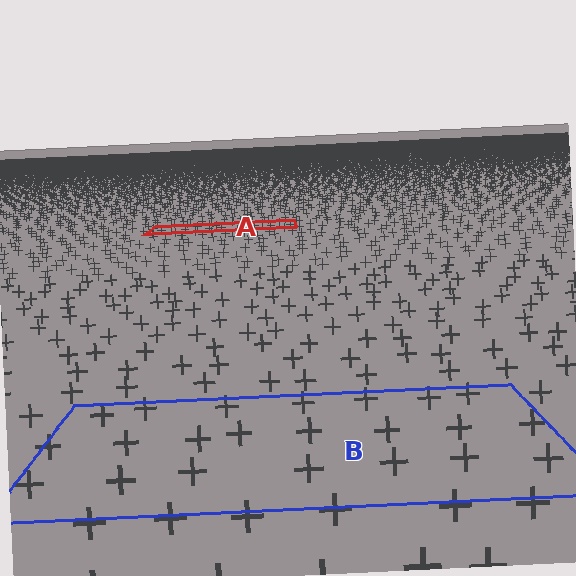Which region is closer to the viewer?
Region B is closer. The texture elements there are larger and more spread out.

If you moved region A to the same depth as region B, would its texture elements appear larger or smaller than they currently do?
They would appear larger. At a closer depth, the same texture elements are projected at a bigger on-screen size.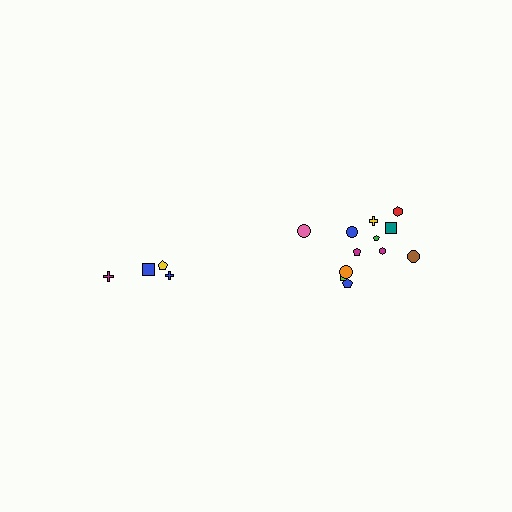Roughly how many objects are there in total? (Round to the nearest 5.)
Roughly 15 objects in total.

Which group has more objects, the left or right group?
The right group.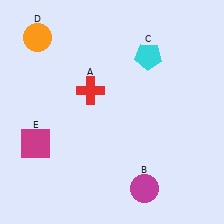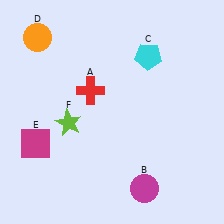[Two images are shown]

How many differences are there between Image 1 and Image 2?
There is 1 difference between the two images.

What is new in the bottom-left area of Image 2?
A lime star (F) was added in the bottom-left area of Image 2.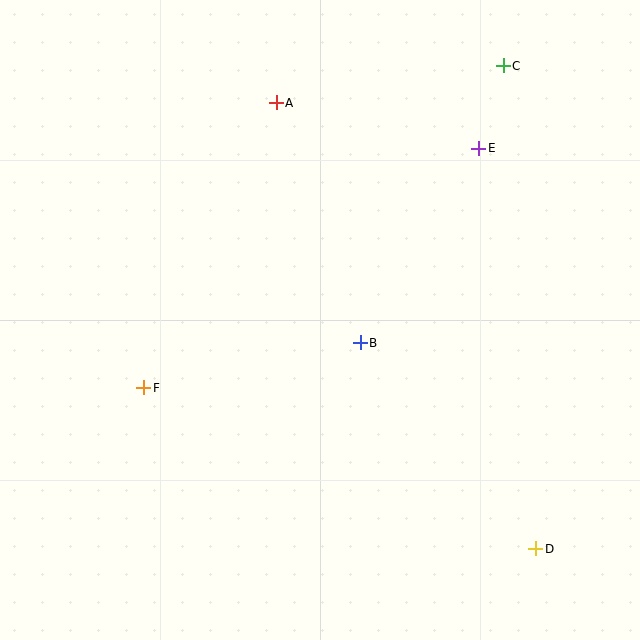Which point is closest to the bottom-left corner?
Point F is closest to the bottom-left corner.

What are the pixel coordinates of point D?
Point D is at (536, 549).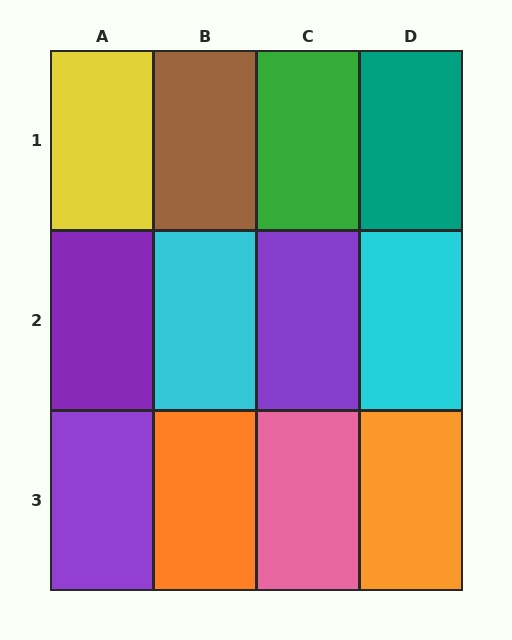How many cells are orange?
2 cells are orange.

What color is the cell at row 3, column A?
Purple.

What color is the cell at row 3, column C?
Pink.